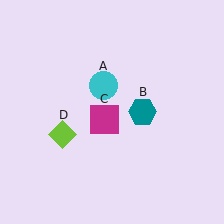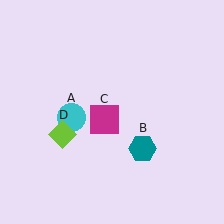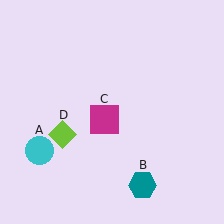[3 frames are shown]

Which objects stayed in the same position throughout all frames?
Magenta square (object C) and lime diamond (object D) remained stationary.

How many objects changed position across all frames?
2 objects changed position: cyan circle (object A), teal hexagon (object B).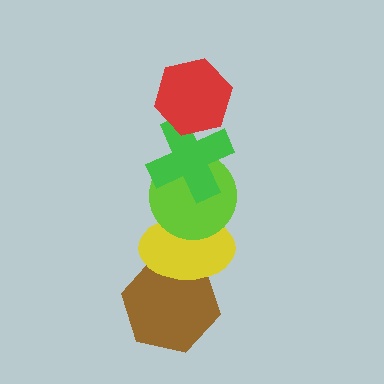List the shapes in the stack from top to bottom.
From top to bottom: the red hexagon, the green cross, the lime circle, the yellow ellipse, the brown hexagon.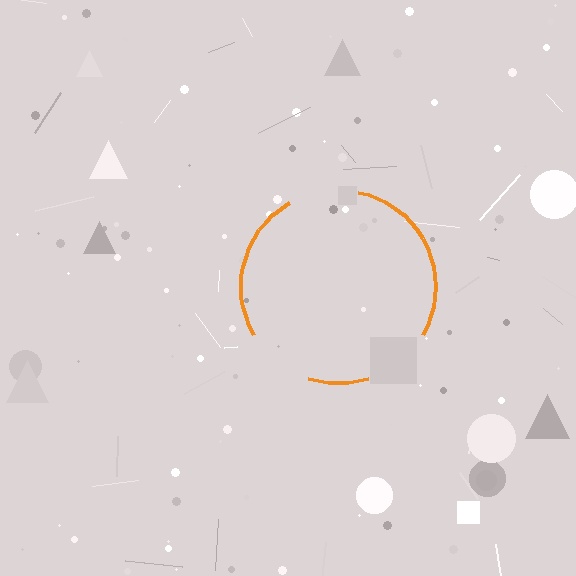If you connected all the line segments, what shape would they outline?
They would outline a circle.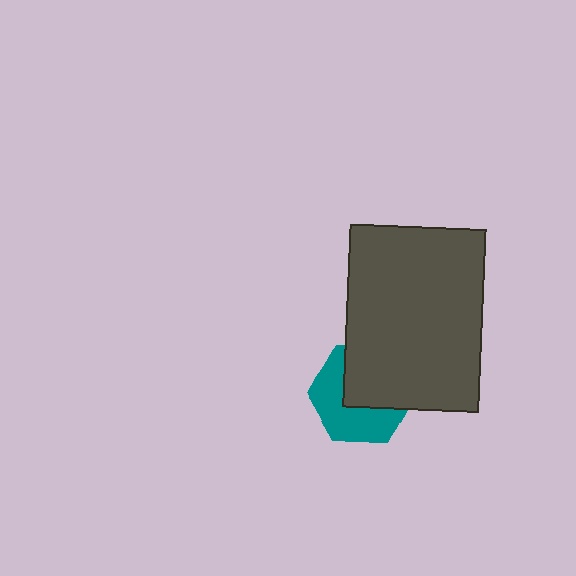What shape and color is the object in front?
The object in front is a dark gray rectangle.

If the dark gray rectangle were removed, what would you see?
You would see the complete teal hexagon.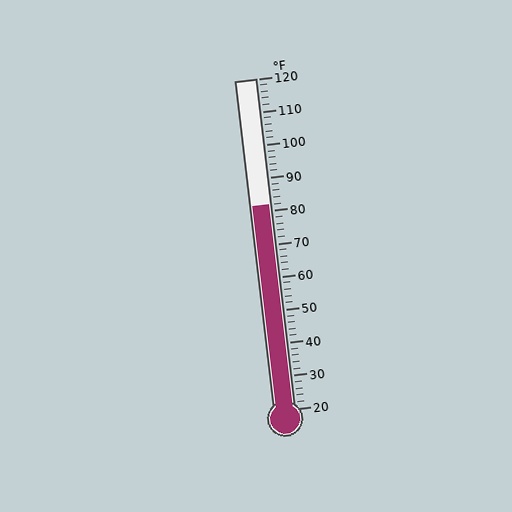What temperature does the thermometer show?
The thermometer shows approximately 82°F.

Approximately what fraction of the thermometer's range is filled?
The thermometer is filled to approximately 60% of its range.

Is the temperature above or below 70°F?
The temperature is above 70°F.